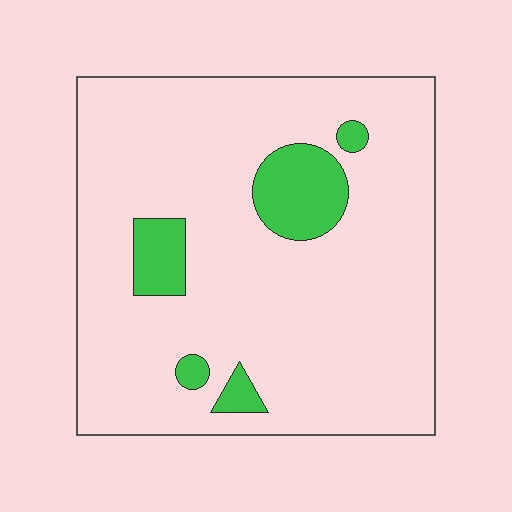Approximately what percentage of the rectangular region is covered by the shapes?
Approximately 10%.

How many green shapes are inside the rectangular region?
5.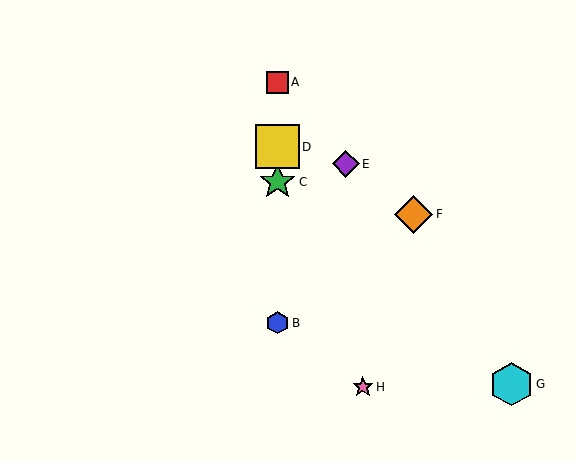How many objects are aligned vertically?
4 objects (A, B, C, D) are aligned vertically.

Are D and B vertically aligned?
Yes, both are at x≈278.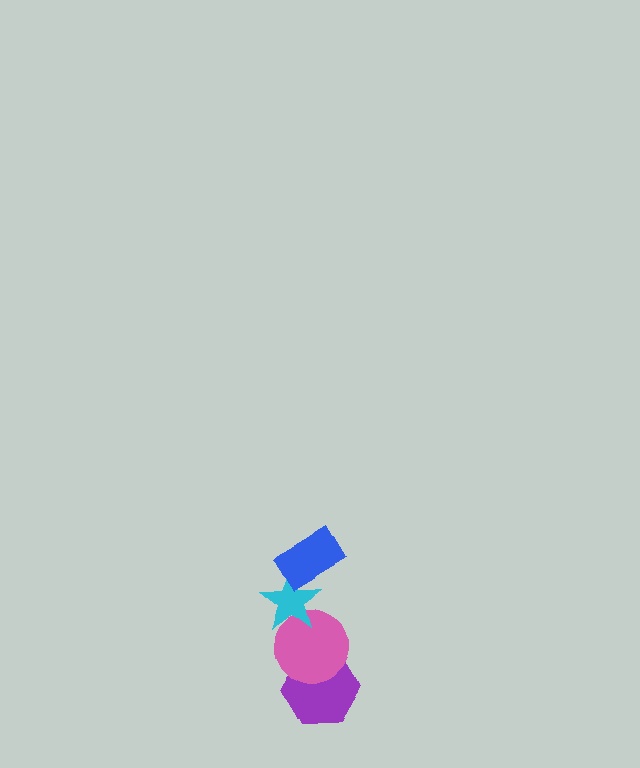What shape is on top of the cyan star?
The blue rectangle is on top of the cyan star.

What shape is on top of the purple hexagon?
The pink circle is on top of the purple hexagon.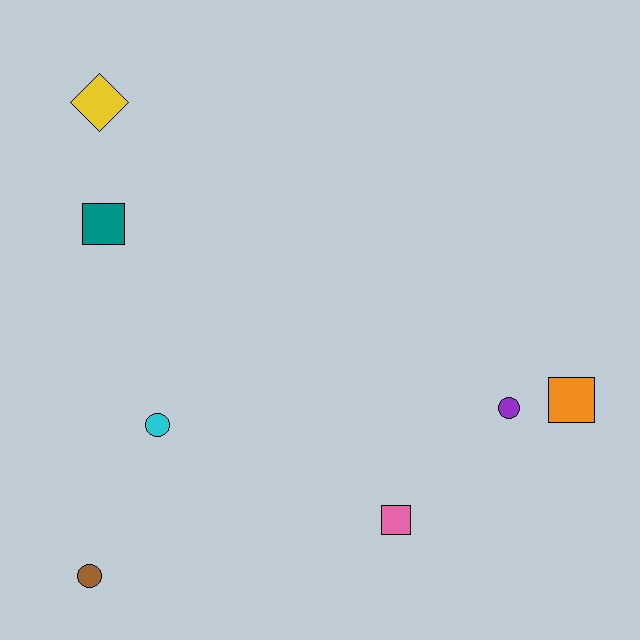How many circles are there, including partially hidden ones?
There are 3 circles.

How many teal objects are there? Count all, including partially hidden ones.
There is 1 teal object.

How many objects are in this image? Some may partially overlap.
There are 7 objects.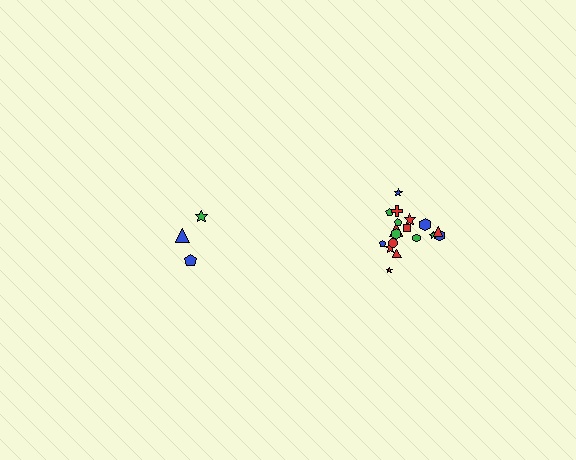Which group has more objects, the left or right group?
The right group.